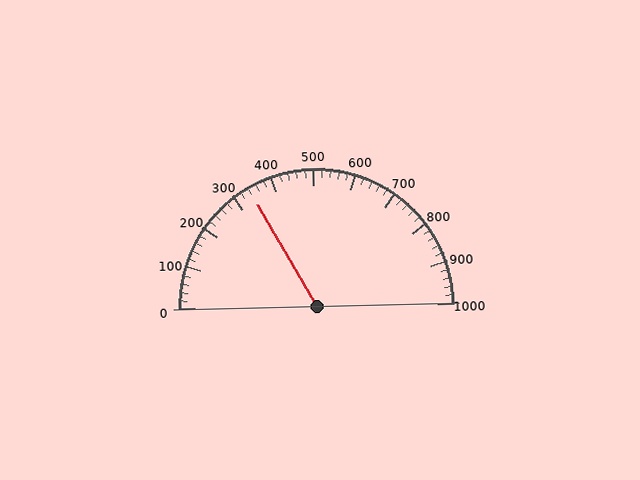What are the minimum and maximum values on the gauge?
The gauge ranges from 0 to 1000.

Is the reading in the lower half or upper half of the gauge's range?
The reading is in the lower half of the range (0 to 1000).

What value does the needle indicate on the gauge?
The needle indicates approximately 340.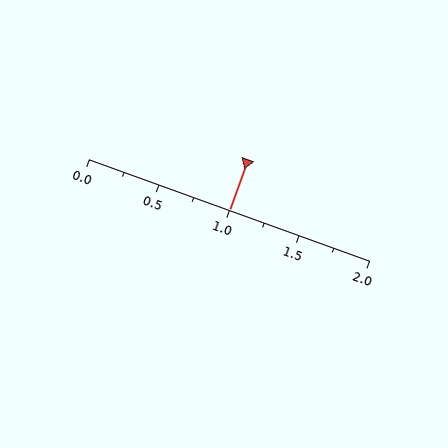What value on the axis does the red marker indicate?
The marker indicates approximately 1.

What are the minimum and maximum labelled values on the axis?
The axis runs from 0.0 to 2.0.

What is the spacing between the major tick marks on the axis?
The major ticks are spaced 0.5 apart.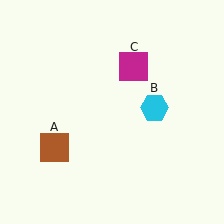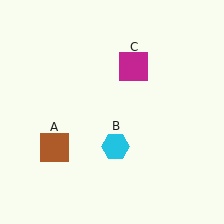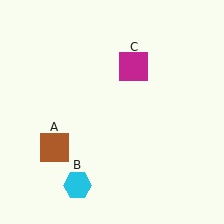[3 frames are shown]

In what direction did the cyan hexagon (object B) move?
The cyan hexagon (object B) moved down and to the left.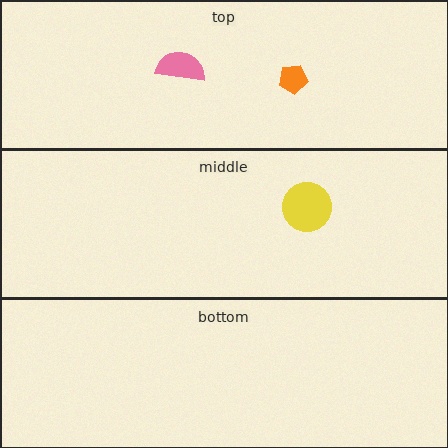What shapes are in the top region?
The pink semicircle, the orange pentagon.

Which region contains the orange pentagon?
The top region.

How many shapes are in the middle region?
1.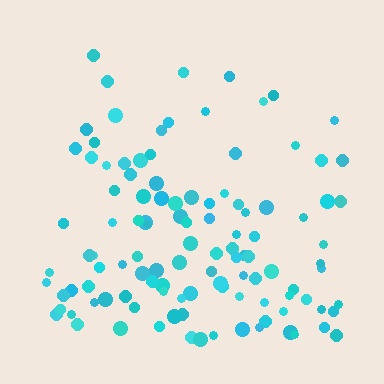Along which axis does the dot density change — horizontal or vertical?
Vertical.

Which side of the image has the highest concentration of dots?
The bottom.